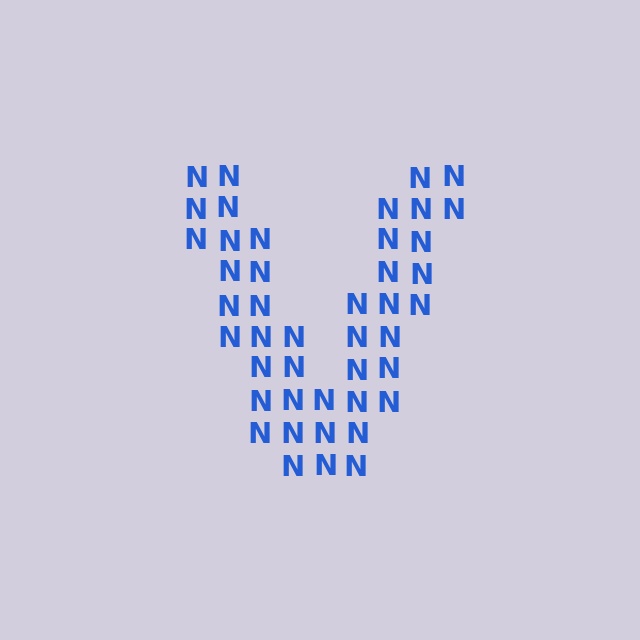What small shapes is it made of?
It is made of small letter N's.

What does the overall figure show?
The overall figure shows the letter V.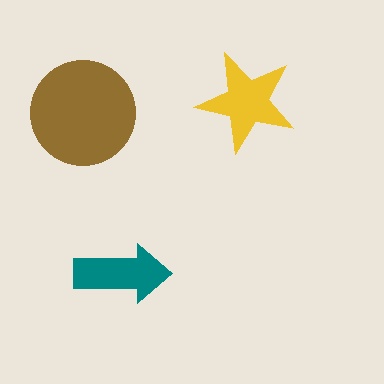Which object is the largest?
The brown circle.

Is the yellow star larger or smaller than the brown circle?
Smaller.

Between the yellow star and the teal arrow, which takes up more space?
The yellow star.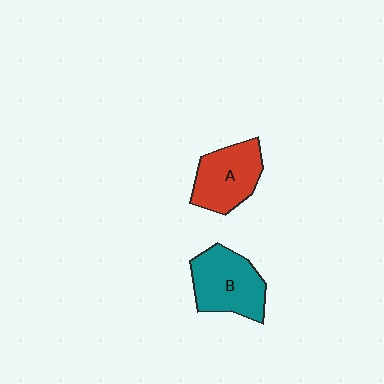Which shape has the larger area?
Shape B (teal).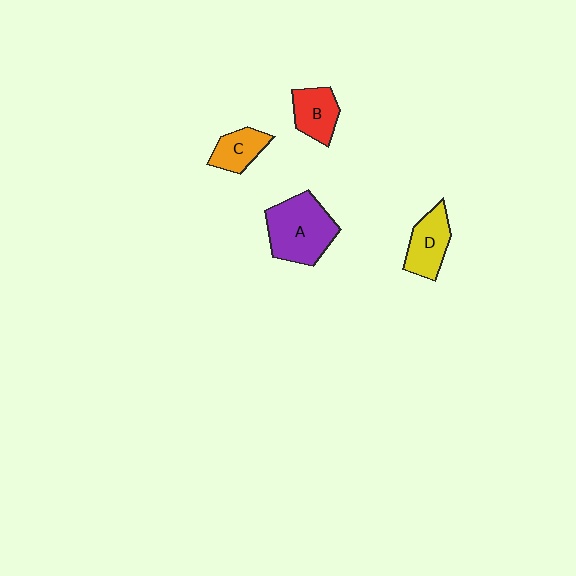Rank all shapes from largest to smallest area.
From largest to smallest: A (purple), D (yellow), B (red), C (orange).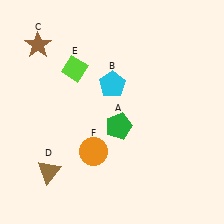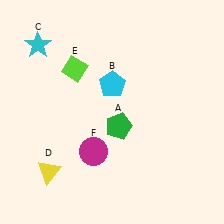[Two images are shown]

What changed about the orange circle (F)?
In Image 1, F is orange. In Image 2, it changed to magenta.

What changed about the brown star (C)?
In Image 1, C is brown. In Image 2, it changed to cyan.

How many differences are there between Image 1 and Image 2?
There are 3 differences between the two images.